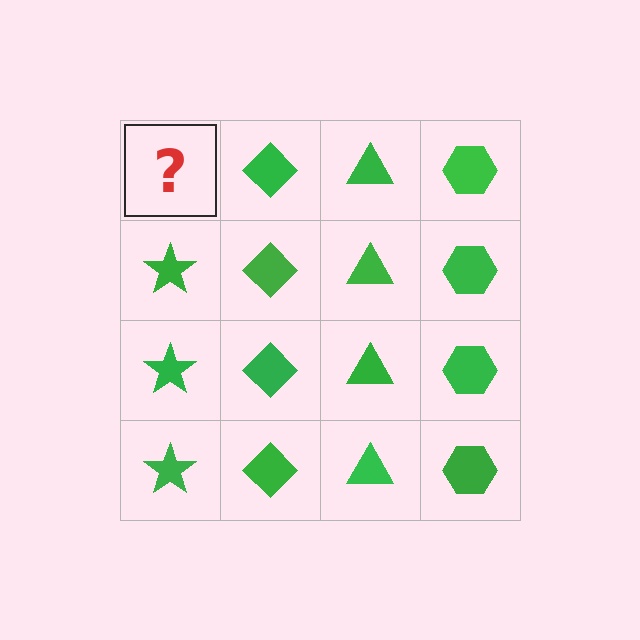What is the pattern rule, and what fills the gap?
The rule is that each column has a consistent shape. The gap should be filled with a green star.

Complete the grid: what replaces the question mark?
The question mark should be replaced with a green star.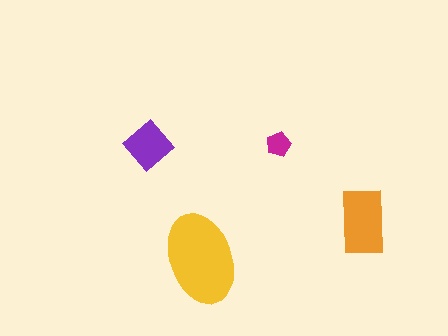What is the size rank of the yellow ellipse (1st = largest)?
1st.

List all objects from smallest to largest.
The magenta pentagon, the purple diamond, the orange rectangle, the yellow ellipse.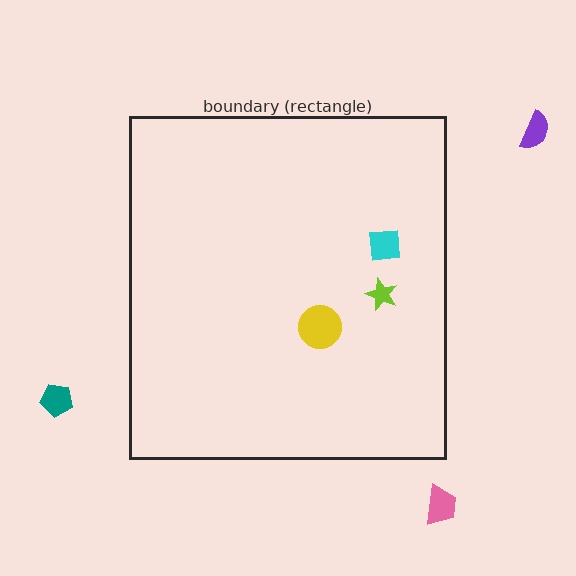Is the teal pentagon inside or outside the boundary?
Outside.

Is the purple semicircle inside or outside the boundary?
Outside.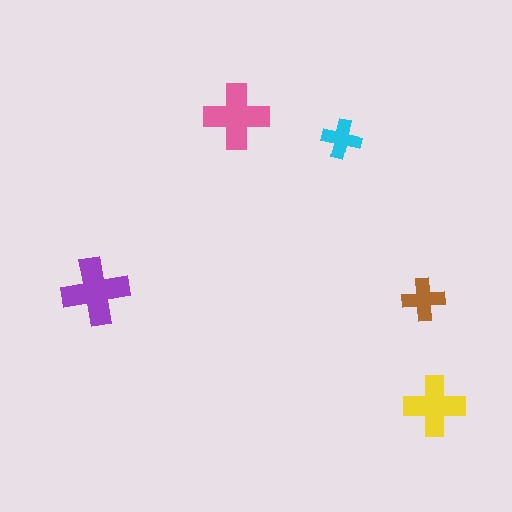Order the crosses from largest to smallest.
the purple one, the pink one, the yellow one, the brown one, the cyan one.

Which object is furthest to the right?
The yellow cross is rightmost.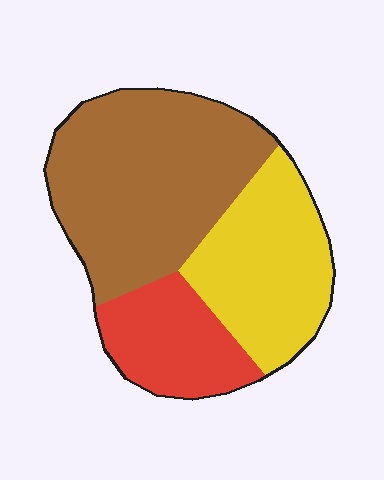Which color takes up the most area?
Brown, at roughly 50%.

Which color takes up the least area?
Red, at roughly 20%.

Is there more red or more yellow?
Yellow.